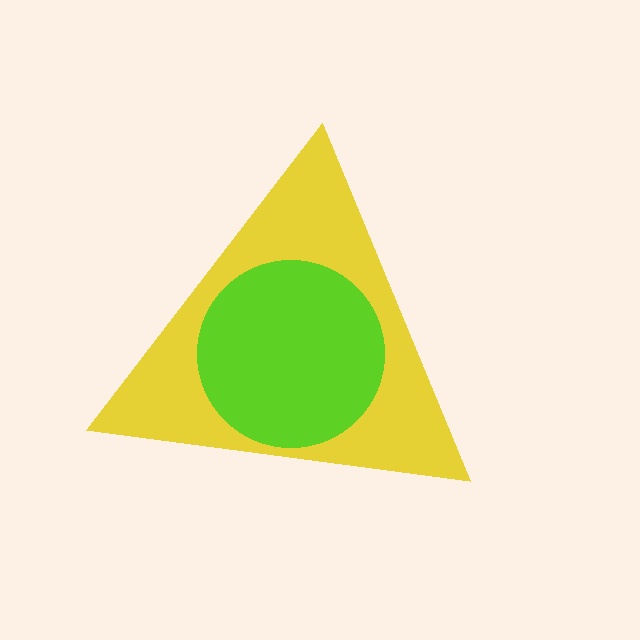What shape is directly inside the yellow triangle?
The lime circle.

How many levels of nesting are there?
2.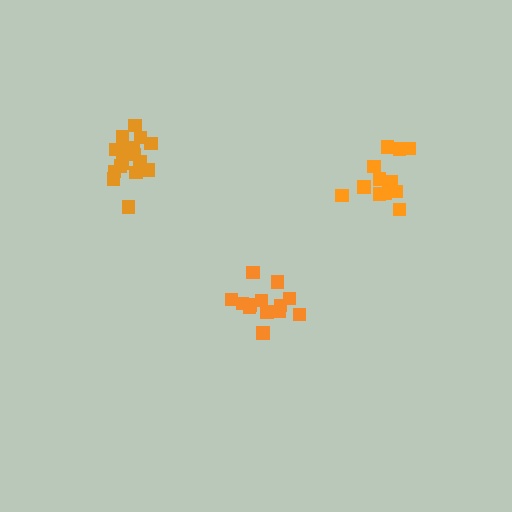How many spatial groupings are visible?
There are 3 spatial groupings.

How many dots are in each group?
Group 1: 13 dots, Group 2: 13 dots, Group 3: 17 dots (43 total).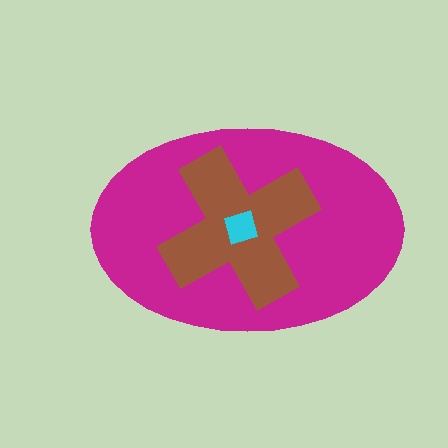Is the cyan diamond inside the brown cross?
Yes.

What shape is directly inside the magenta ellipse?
The brown cross.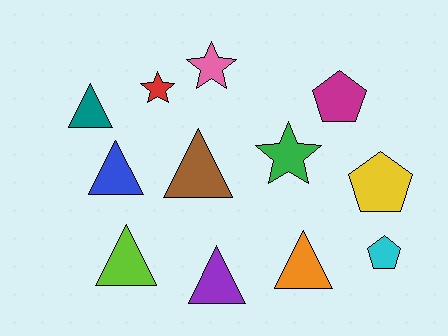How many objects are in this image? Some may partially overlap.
There are 12 objects.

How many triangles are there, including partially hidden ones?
There are 6 triangles.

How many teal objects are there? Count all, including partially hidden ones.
There is 1 teal object.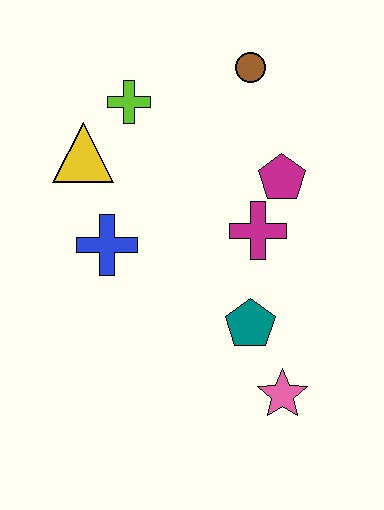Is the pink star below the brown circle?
Yes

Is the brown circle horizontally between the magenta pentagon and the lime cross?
Yes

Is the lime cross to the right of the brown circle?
No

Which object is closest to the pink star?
The teal pentagon is closest to the pink star.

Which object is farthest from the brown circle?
The pink star is farthest from the brown circle.